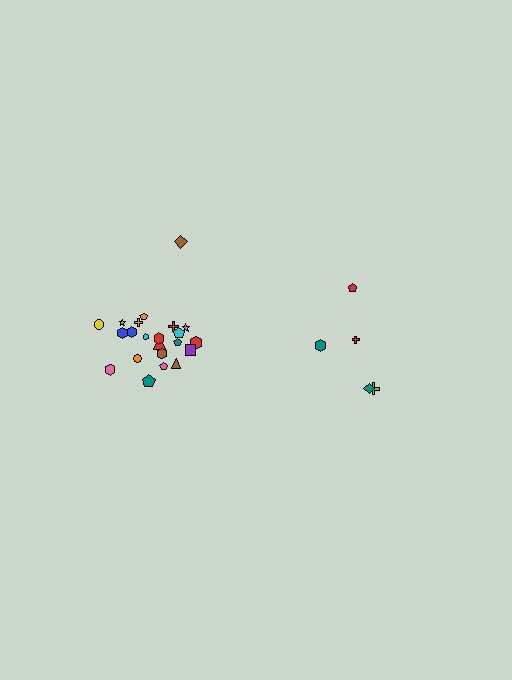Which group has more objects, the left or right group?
The left group.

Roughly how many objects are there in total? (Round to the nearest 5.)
Roughly 25 objects in total.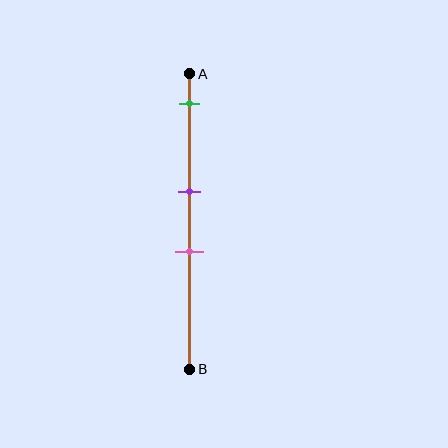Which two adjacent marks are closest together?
The purple and pink marks are the closest adjacent pair.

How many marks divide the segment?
There are 3 marks dividing the segment.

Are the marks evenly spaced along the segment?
No, the marks are not evenly spaced.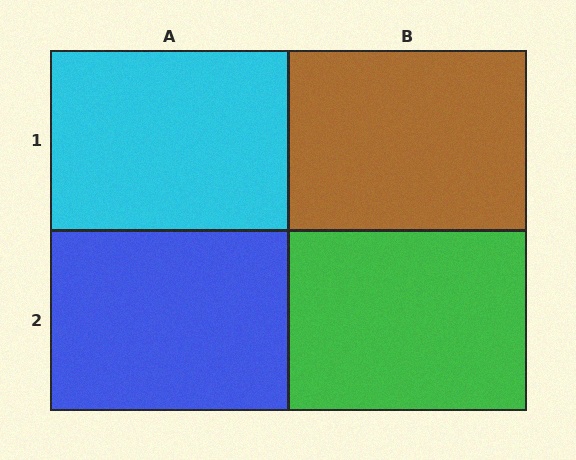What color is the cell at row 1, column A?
Cyan.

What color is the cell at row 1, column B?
Brown.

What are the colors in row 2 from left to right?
Blue, green.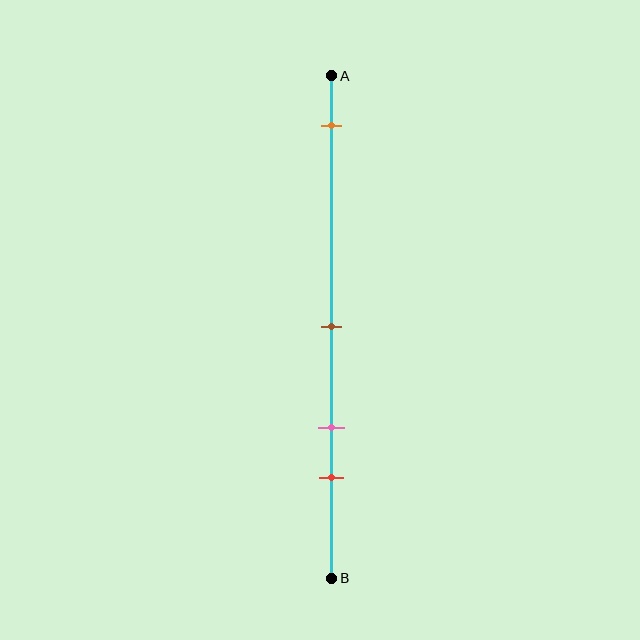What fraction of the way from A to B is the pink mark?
The pink mark is approximately 70% (0.7) of the way from A to B.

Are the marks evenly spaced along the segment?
No, the marks are not evenly spaced.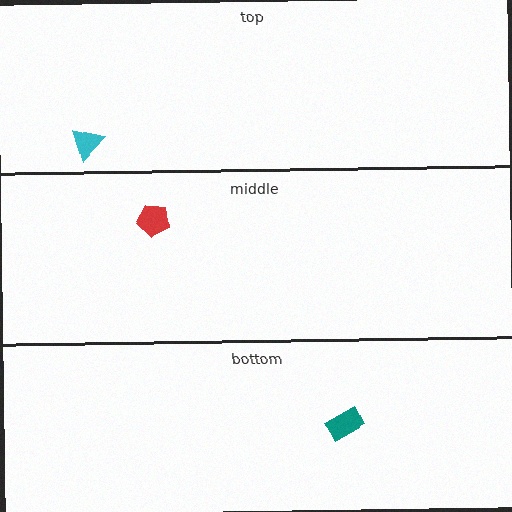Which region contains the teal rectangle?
The bottom region.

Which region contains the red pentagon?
The middle region.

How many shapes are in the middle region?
1.